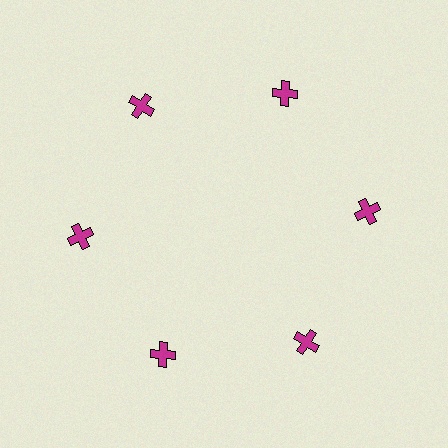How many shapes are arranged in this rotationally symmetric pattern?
There are 6 shapes, arranged in 6 groups of 1.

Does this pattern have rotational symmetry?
Yes, this pattern has 6-fold rotational symmetry. It looks the same after rotating 60 degrees around the center.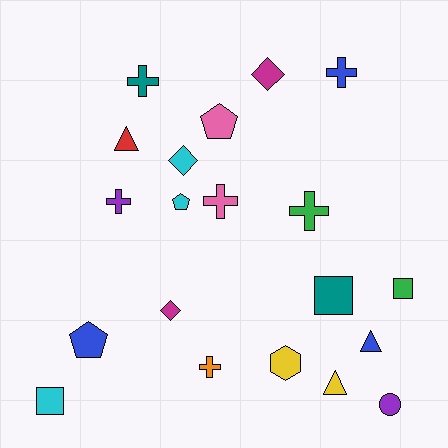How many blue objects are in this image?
There are 3 blue objects.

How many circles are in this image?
There is 1 circle.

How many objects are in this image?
There are 20 objects.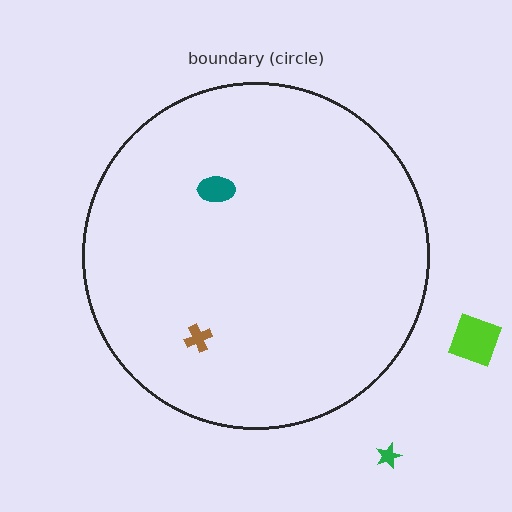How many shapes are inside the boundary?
2 inside, 2 outside.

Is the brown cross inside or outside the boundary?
Inside.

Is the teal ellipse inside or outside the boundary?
Inside.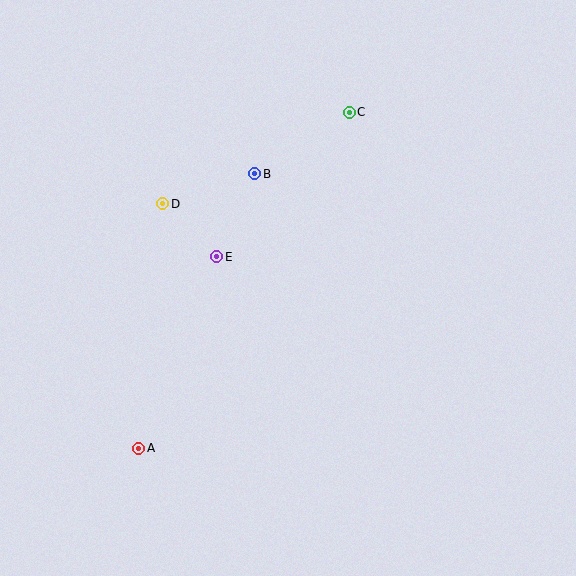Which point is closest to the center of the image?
Point E at (217, 257) is closest to the center.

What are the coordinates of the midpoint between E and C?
The midpoint between E and C is at (283, 184).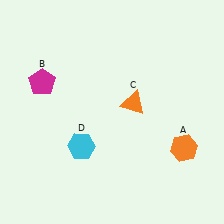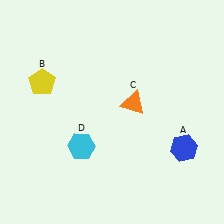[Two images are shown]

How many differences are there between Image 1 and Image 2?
There are 2 differences between the two images.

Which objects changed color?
A changed from orange to blue. B changed from magenta to yellow.